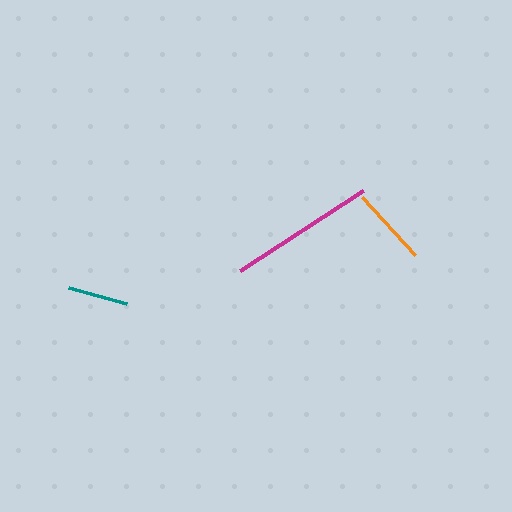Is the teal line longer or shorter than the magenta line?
The magenta line is longer than the teal line.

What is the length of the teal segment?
The teal segment is approximately 60 pixels long.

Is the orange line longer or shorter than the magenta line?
The magenta line is longer than the orange line.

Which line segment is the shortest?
The teal line is the shortest at approximately 60 pixels.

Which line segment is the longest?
The magenta line is the longest at approximately 147 pixels.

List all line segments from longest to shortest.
From longest to shortest: magenta, orange, teal.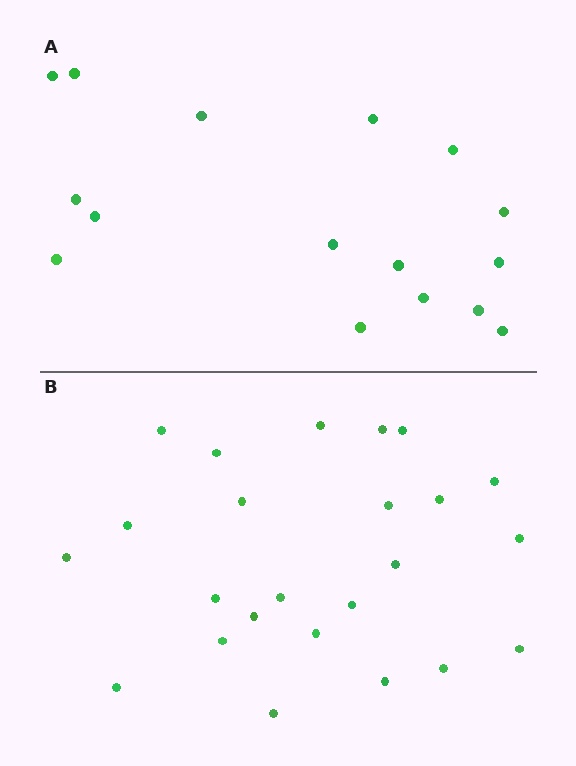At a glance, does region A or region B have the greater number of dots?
Region B (the bottom region) has more dots.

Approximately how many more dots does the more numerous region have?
Region B has roughly 8 or so more dots than region A.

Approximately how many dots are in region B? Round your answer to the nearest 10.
About 20 dots. (The exact count is 24, which rounds to 20.)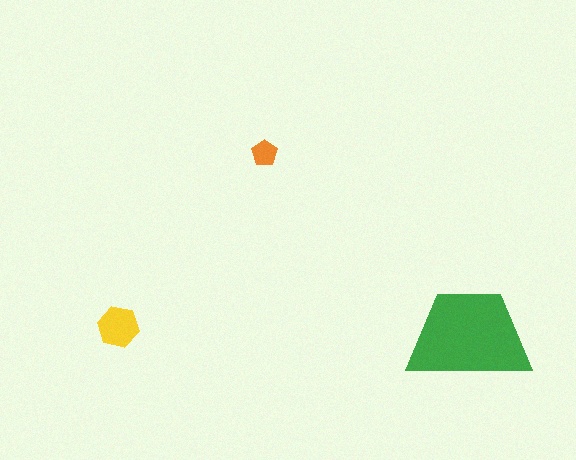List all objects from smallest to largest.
The orange pentagon, the yellow hexagon, the green trapezoid.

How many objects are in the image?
There are 3 objects in the image.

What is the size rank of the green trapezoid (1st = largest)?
1st.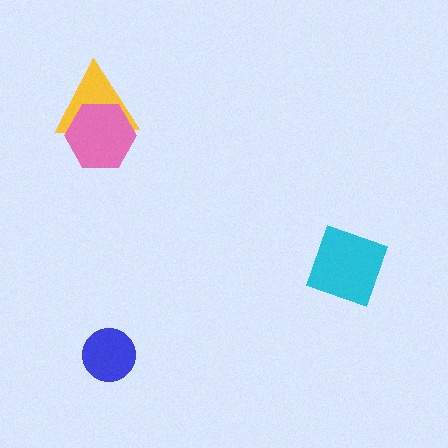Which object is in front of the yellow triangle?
The pink hexagon is in front of the yellow triangle.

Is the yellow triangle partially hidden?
Yes, it is partially covered by another shape.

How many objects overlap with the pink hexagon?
1 object overlaps with the pink hexagon.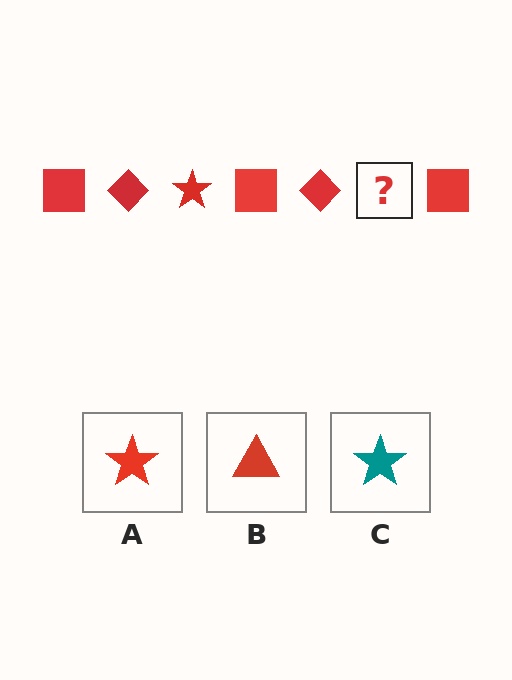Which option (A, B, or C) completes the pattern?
A.